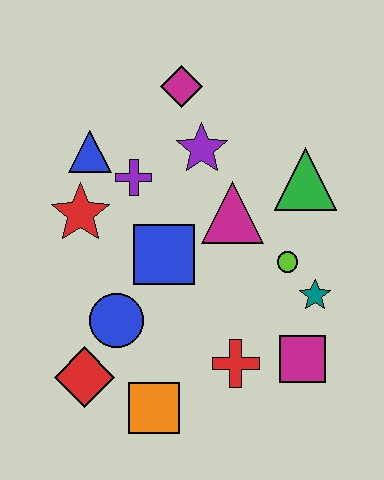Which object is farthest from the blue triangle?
The magenta square is farthest from the blue triangle.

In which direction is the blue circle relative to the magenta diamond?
The blue circle is below the magenta diamond.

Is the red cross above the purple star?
No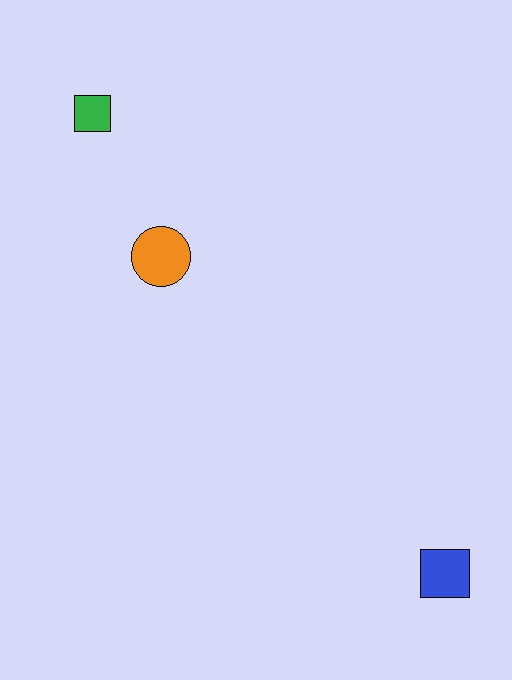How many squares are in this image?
There are 2 squares.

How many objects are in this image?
There are 3 objects.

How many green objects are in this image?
There is 1 green object.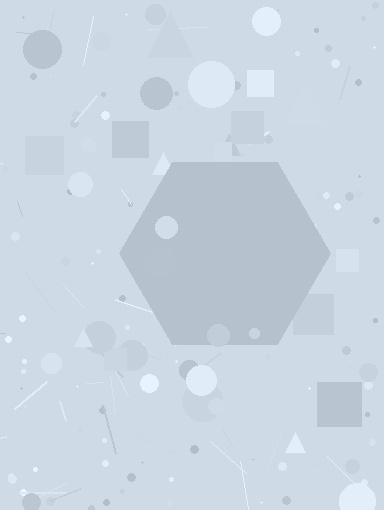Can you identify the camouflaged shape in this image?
The camouflaged shape is a hexagon.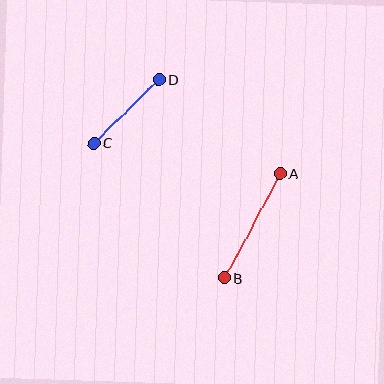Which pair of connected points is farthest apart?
Points A and B are farthest apart.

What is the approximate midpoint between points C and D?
The midpoint is at approximately (126, 111) pixels.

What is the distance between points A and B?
The distance is approximately 118 pixels.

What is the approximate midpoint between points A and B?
The midpoint is at approximately (252, 226) pixels.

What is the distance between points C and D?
The distance is approximately 91 pixels.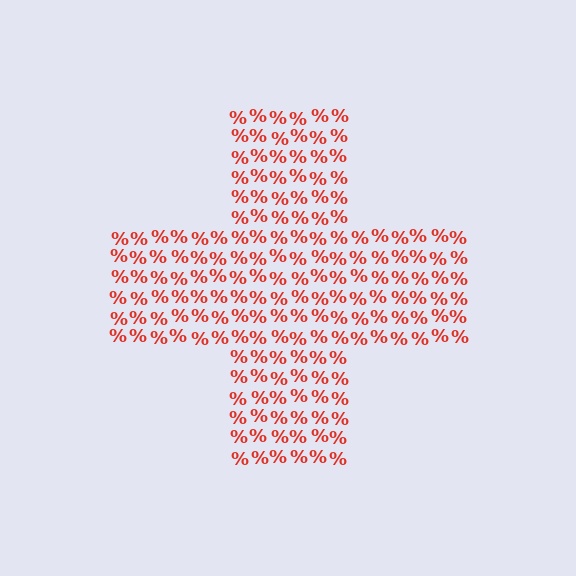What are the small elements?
The small elements are percent signs.